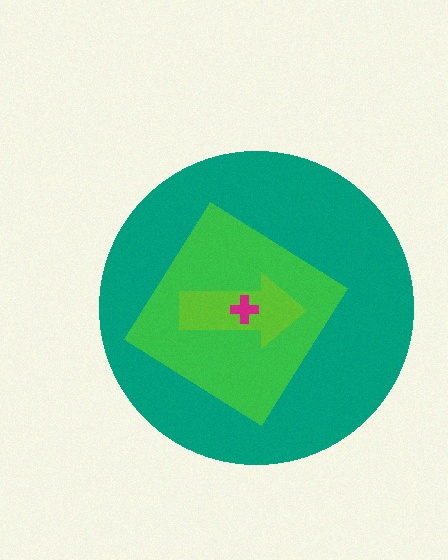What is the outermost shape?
The teal circle.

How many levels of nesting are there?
4.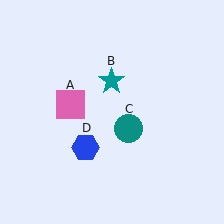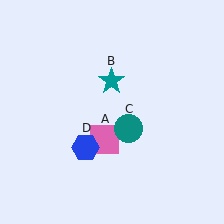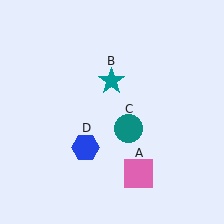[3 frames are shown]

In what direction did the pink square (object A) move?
The pink square (object A) moved down and to the right.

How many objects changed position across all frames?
1 object changed position: pink square (object A).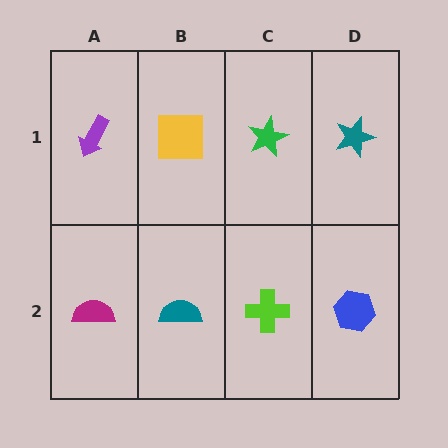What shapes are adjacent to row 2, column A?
A purple arrow (row 1, column A), a teal semicircle (row 2, column B).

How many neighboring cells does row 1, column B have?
3.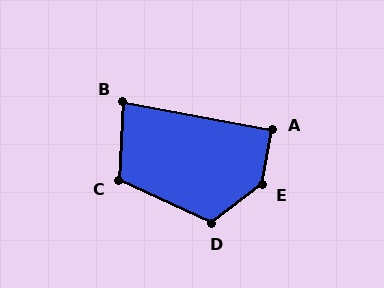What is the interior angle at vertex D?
Approximately 118 degrees (obtuse).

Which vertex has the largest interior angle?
E, at approximately 137 degrees.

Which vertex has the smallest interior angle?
B, at approximately 82 degrees.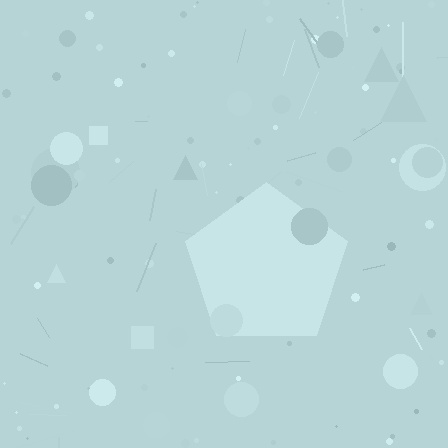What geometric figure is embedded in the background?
A pentagon is embedded in the background.